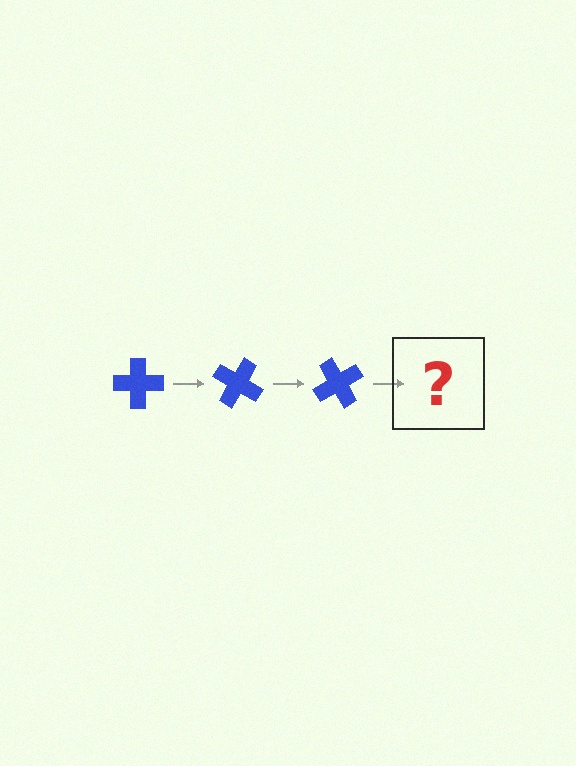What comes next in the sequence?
The next element should be a blue cross rotated 90 degrees.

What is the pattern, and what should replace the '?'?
The pattern is that the cross rotates 30 degrees each step. The '?' should be a blue cross rotated 90 degrees.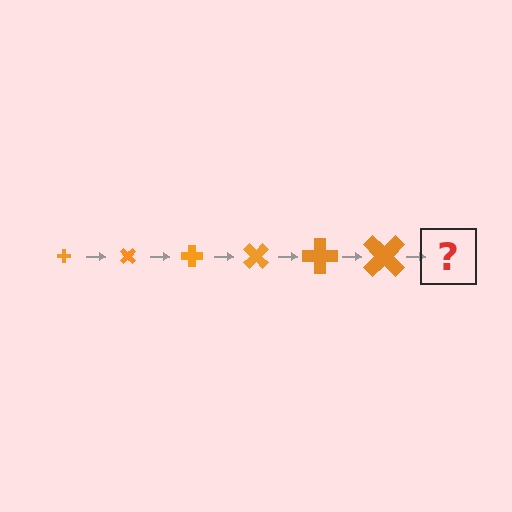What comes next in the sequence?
The next element should be a cross, larger than the previous one and rotated 270 degrees from the start.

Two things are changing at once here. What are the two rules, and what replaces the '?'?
The two rules are that the cross grows larger each step and it rotates 45 degrees each step. The '?' should be a cross, larger than the previous one and rotated 270 degrees from the start.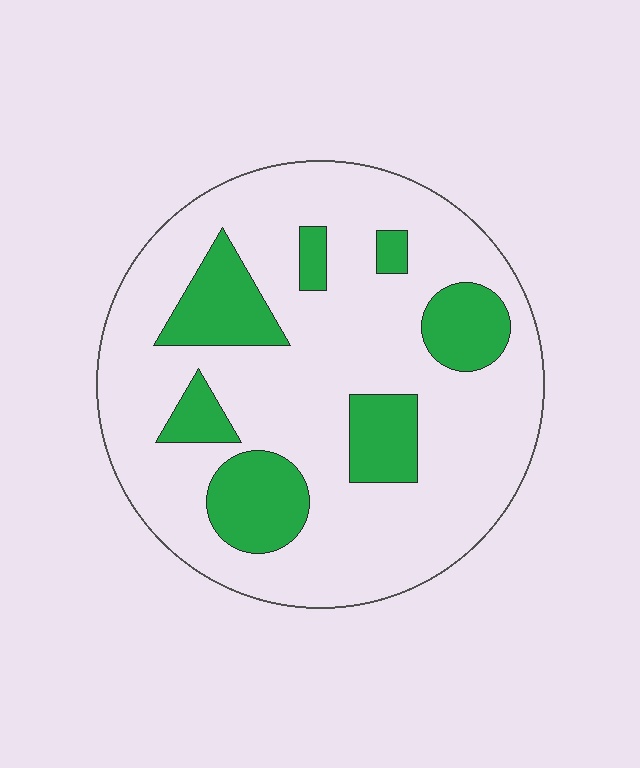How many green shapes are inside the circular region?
7.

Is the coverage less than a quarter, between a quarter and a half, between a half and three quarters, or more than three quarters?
Less than a quarter.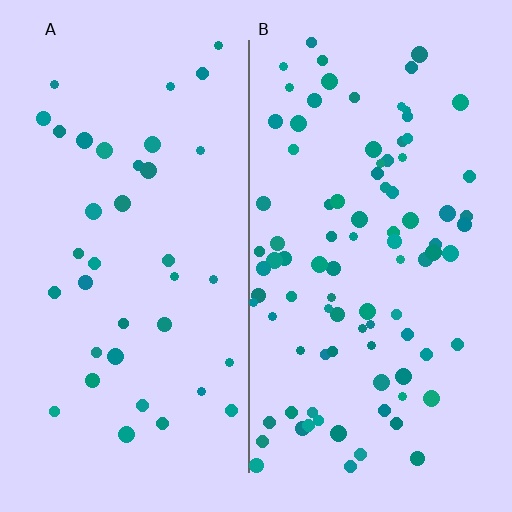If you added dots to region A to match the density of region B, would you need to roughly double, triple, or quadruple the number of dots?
Approximately double.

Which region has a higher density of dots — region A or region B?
B (the right).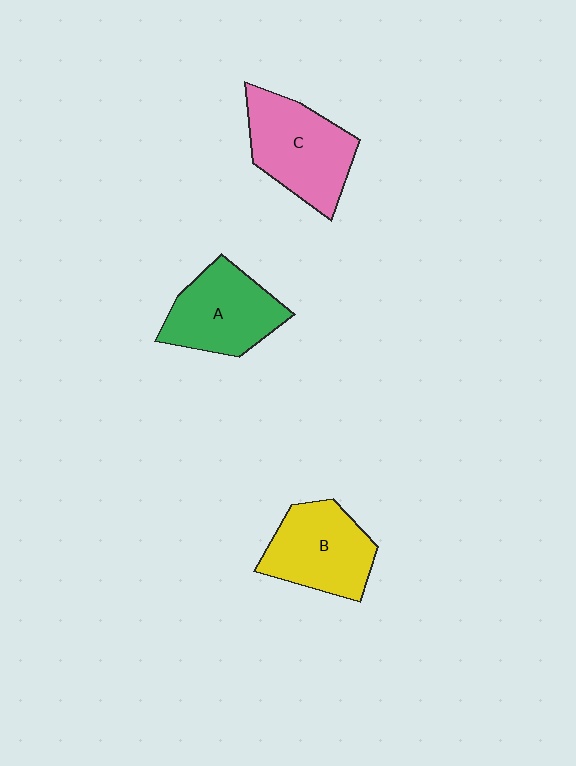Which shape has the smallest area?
Shape B (yellow).